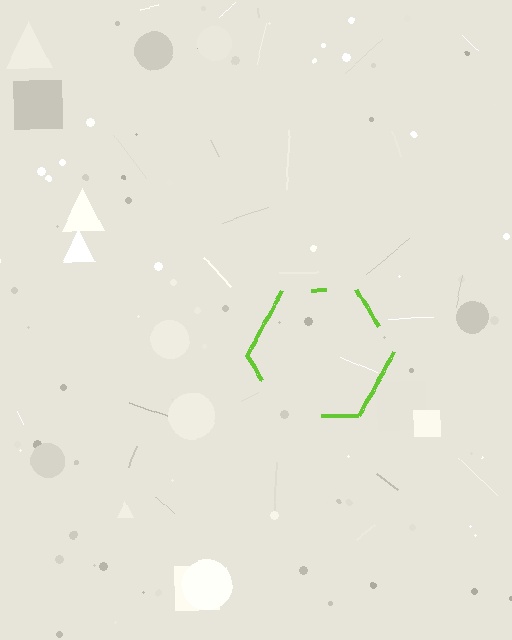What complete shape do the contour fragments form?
The contour fragments form a hexagon.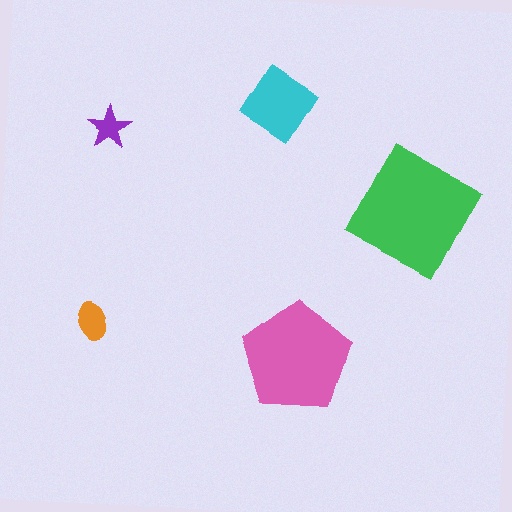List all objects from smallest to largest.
The purple star, the orange ellipse, the cyan diamond, the pink pentagon, the green square.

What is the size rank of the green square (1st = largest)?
1st.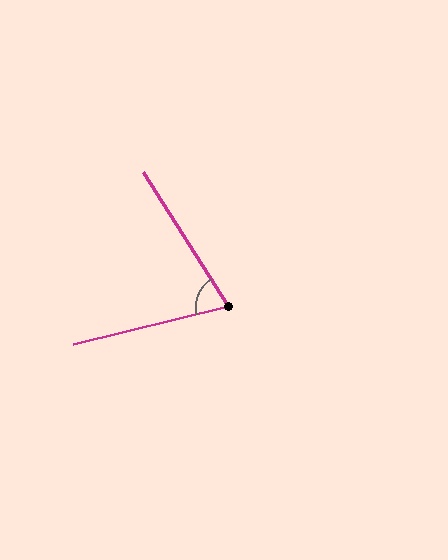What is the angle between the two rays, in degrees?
Approximately 71 degrees.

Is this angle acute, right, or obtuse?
It is acute.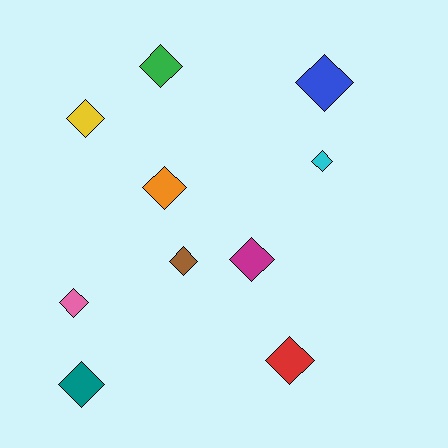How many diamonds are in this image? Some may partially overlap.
There are 10 diamonds.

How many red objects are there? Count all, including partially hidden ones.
There is 1 red object.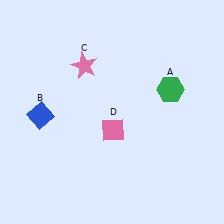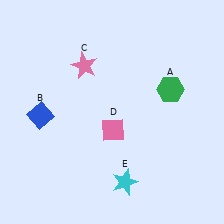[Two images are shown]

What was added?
A cyan star (E) was added in Image 2.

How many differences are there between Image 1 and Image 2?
There is 1 difference between the two images.